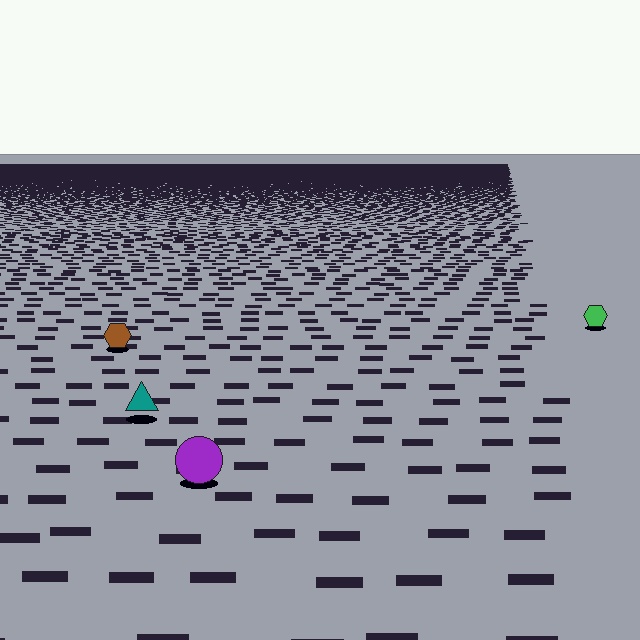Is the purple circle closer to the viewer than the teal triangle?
Yes. The purple circle is closer — you can tell from the texture gradient: the ground texture is coarser near it.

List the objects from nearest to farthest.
From nearest to farthest: the purple circle, the teal triangle, the brown hexagon, the green hexagon.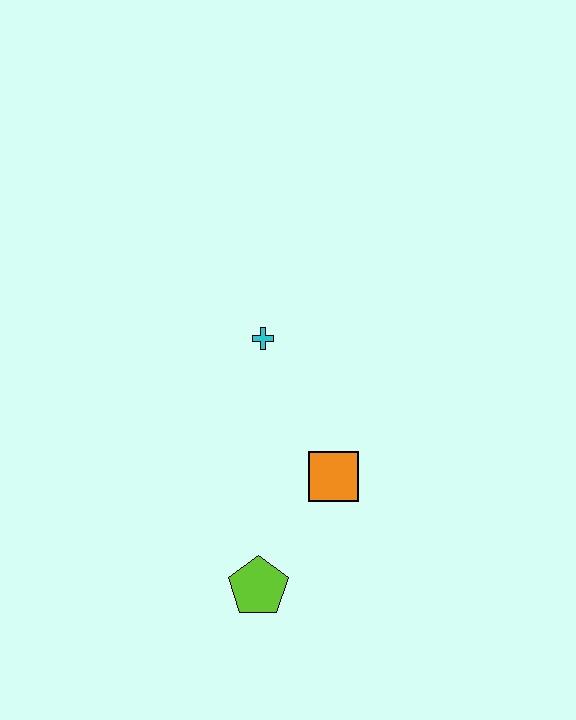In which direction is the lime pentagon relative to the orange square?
The lime pentagon is below the orange square.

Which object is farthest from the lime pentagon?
The cyan cross is farthest from the lime pentagon.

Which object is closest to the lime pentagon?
The orange square is closest to the lime pentagon.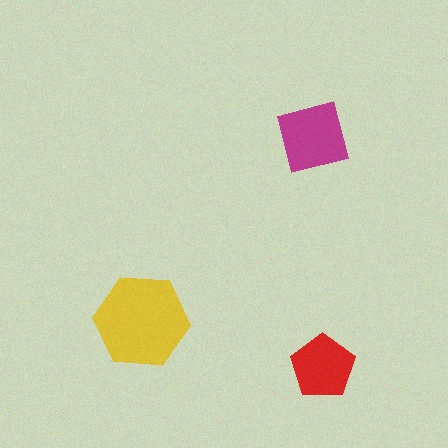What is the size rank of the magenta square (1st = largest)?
2nd.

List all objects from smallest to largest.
The red pentagon, the magenta square, the yellow hexagon.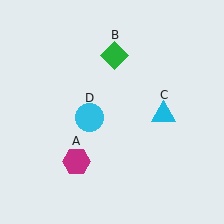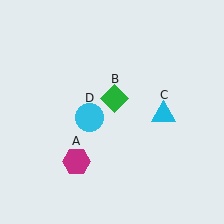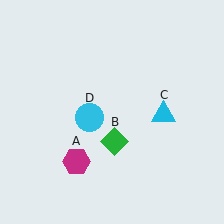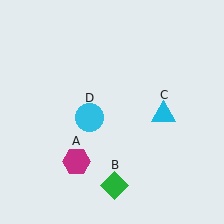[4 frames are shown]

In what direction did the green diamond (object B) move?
The green diamond (object B) moved down.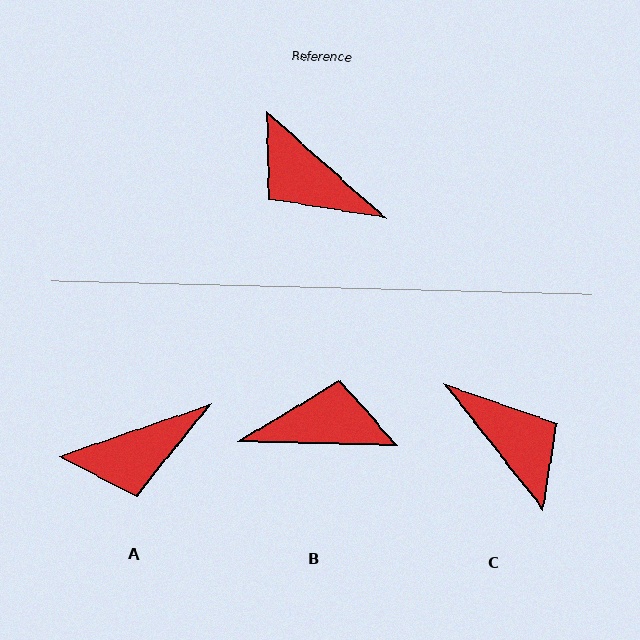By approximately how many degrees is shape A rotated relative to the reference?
Approximately 61 degrees counter-clockwise.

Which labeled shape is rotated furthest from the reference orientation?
C, about 170 degrees away.